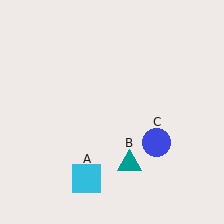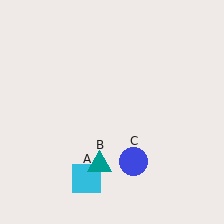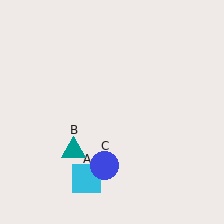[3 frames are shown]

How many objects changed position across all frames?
2 objects changed position: teal triangle (object B), blue circle (object C).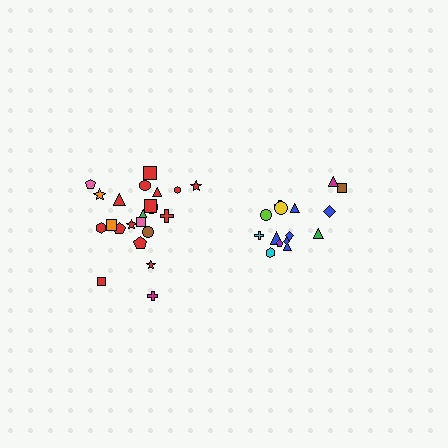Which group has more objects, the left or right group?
The left group.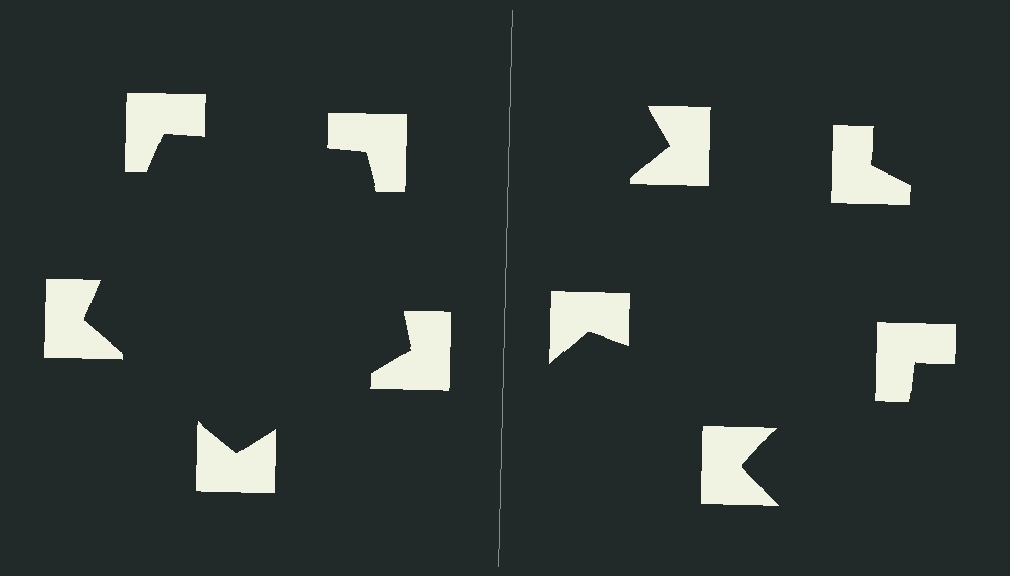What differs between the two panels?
The notched squares are positioned identically on both sides; only the wedge orientations differ. On the left they align to a pentagon; on the right they are misaligned.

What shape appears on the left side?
An illusory pentagon.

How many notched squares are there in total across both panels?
10 — 5 on each side.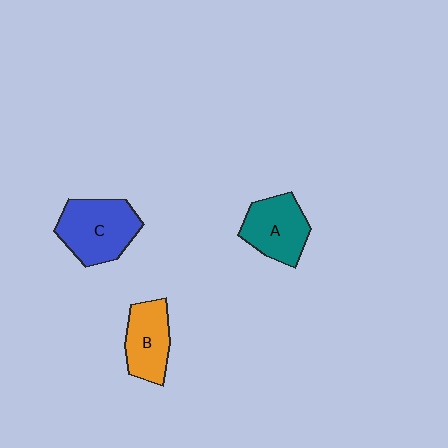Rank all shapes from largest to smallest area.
From largest to smallest: C (blue), A (teal), B (orange).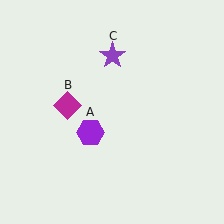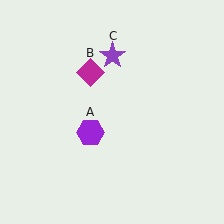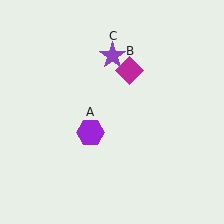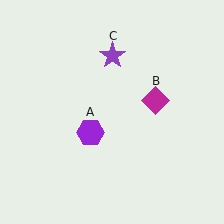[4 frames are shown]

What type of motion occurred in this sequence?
The magenta diamond (object B) rotated clockwise around the center of the scene.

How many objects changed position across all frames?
1 object changed position: magenta diamond (object B).